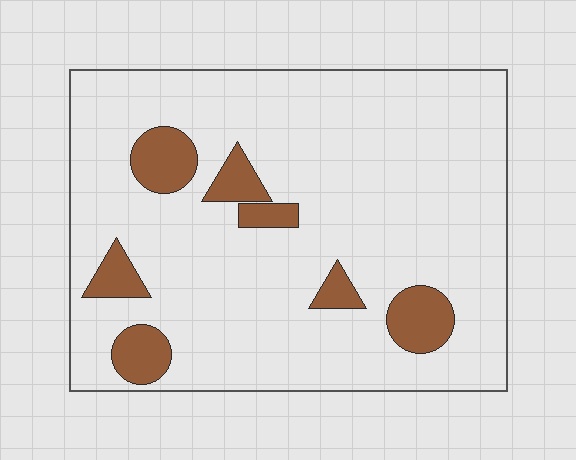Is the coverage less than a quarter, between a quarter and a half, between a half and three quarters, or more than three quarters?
Less than a quarter.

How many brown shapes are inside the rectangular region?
7.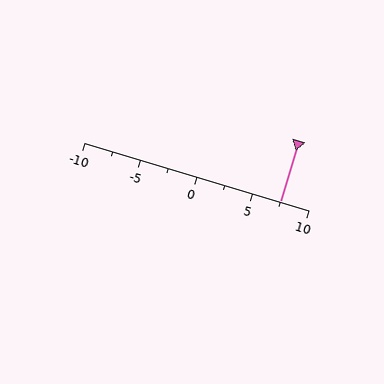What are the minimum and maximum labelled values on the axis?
The axis runs from -10 to 10.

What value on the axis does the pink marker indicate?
The marker indicates approximately 7.5.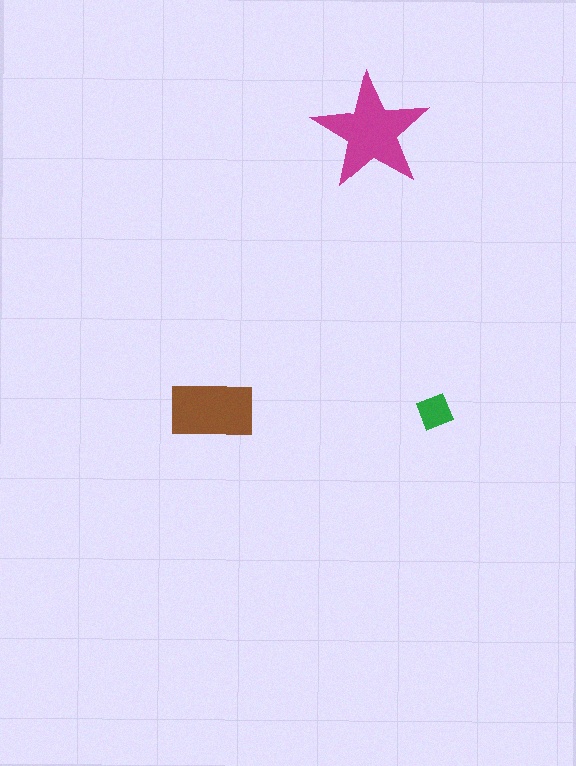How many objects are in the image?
There are 3 objects in the image.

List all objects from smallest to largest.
The green diamond, the brown rectangle, the magenta star.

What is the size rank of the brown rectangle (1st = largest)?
2nd.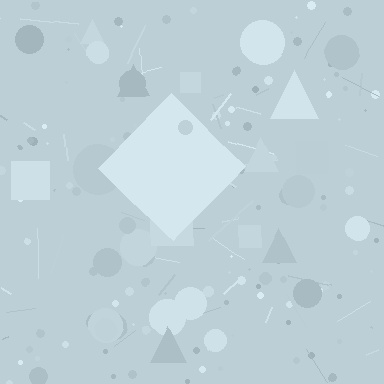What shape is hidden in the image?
A diamond is hidden in the image.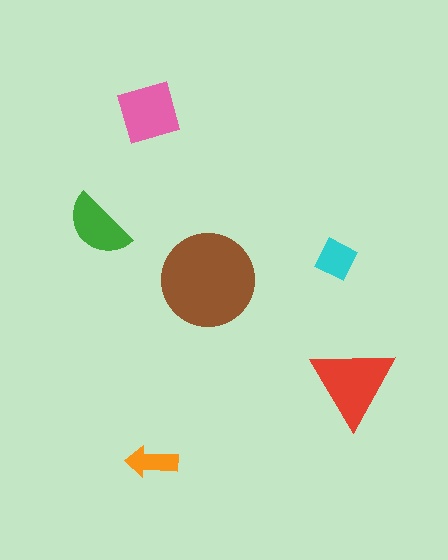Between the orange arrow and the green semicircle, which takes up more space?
The green semicircle.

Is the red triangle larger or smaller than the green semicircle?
Larger.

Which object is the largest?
The brown circle.